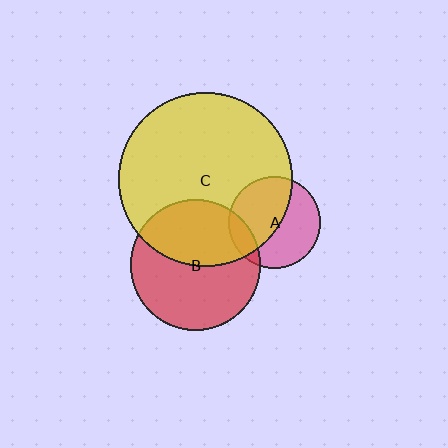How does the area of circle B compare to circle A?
Approximately 2.0 times.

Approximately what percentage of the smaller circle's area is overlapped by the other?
Approximately 50%.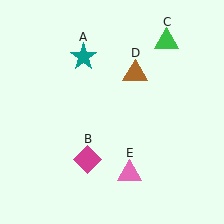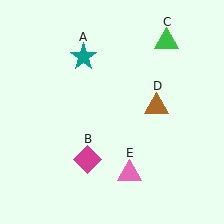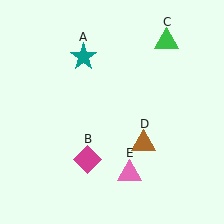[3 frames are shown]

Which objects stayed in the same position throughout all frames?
Teal star (object A) and magenta diamond (object B) and green triangle (object C) and pink triangle (object E) remained stationary.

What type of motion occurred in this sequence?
The brown triangle (object D) rotated clockwise around the center of the scene.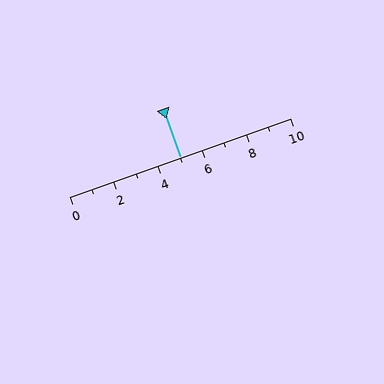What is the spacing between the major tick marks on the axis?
The major ticks are spaced 2 apart.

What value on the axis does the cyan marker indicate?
The marker indicates approximately 5.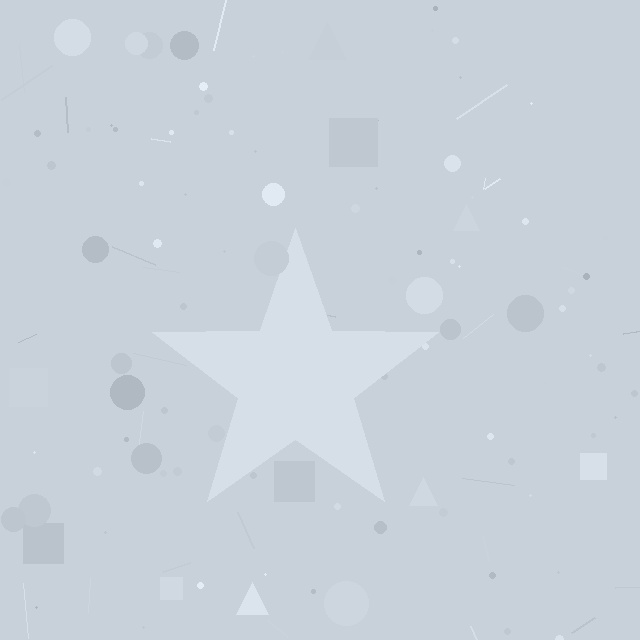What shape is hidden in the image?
A star is hidden in the image.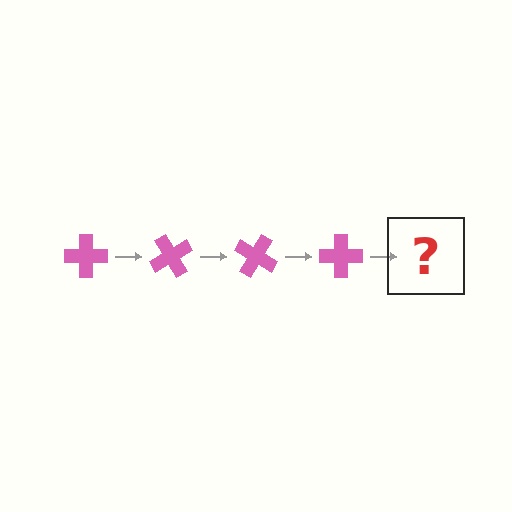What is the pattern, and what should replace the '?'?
The pattern is that the cross rotates 60 degrees each step. The '?' should be a pink cross rotated 240 degrees.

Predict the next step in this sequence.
The next step is a pink cross rotated 240 degrees.